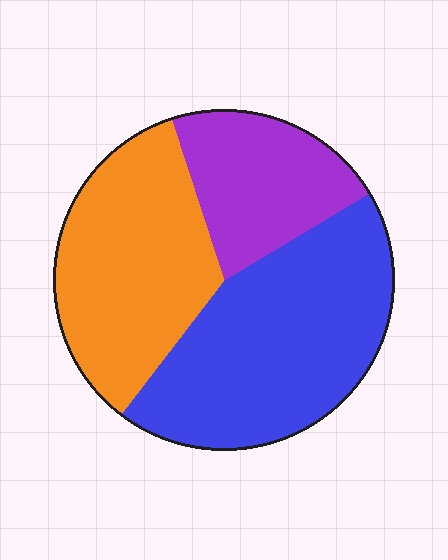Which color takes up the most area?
Blue, at roughly 45%.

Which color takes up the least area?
Purple, at roughly 20%.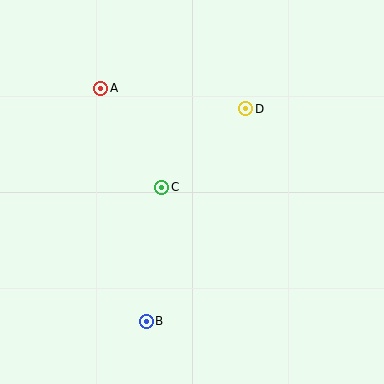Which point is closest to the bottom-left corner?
Point B is closest to the bottom-left corner.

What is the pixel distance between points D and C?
The distance between D and C is 115 pixels.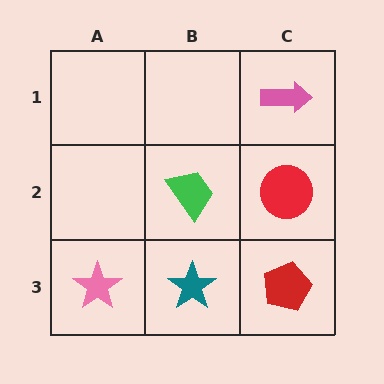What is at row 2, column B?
A green trapezoid.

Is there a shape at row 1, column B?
No, that cell is empty.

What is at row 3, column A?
A pink star.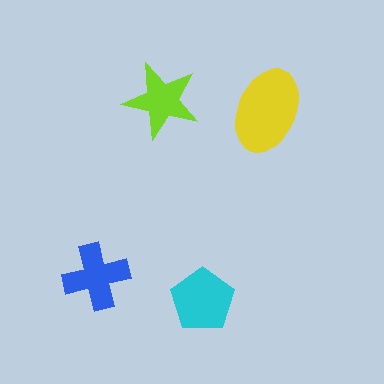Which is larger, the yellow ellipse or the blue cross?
The yellow ellipse.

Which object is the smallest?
The lime star.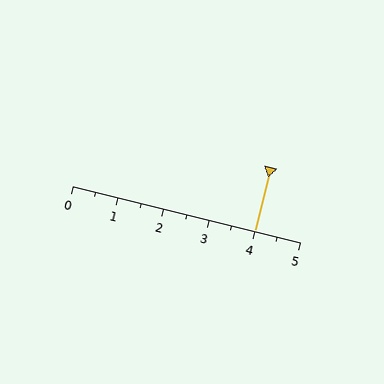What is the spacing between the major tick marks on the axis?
The major ticks are spaced 1 apart.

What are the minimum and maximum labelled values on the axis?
The axis runs from 0 to 5.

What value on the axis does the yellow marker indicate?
The marker indicates approximately 4.